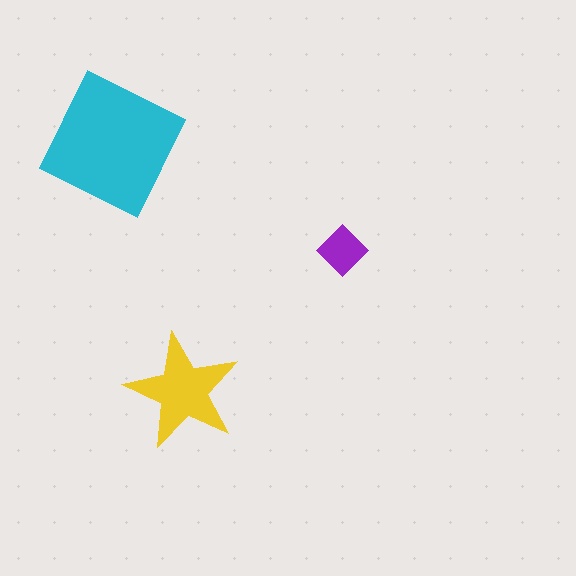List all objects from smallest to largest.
The purple diamond, the yellow star, the cyan square.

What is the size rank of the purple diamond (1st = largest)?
3rd.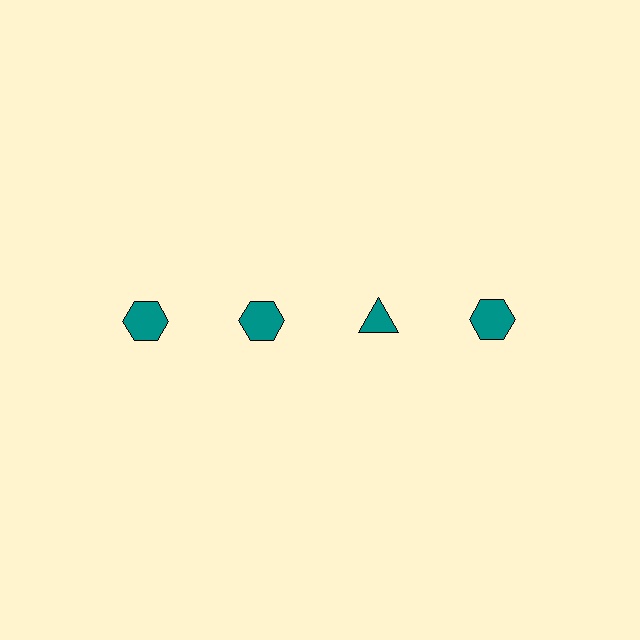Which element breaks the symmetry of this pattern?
The teal triangle in the top row, center column breaks the symmetry. All other shapes are teal hexagons.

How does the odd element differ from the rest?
It has a different shape: triangle instead of hexagon.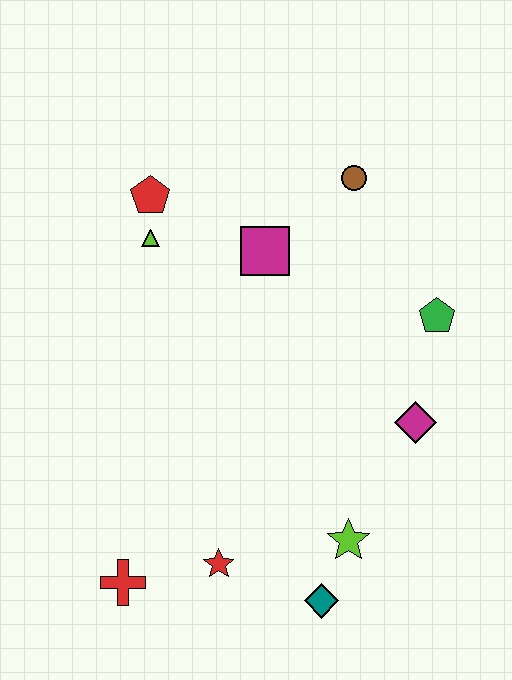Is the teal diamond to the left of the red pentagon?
No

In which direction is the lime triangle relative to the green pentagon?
The lime triangle is to the left of the green pentagon.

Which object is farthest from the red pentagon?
The teal diamond is farthest from the red pentagon.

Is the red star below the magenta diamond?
Yes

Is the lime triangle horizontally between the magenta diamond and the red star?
No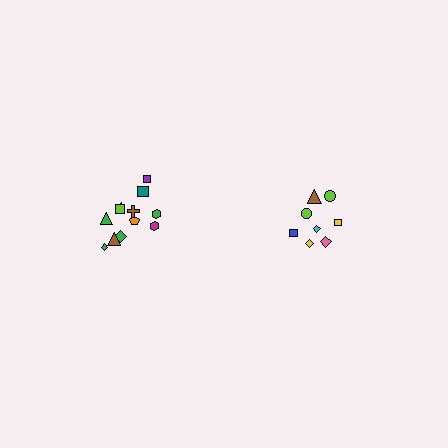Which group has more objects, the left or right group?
The left group.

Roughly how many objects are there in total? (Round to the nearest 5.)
Roughly 20 objects in total.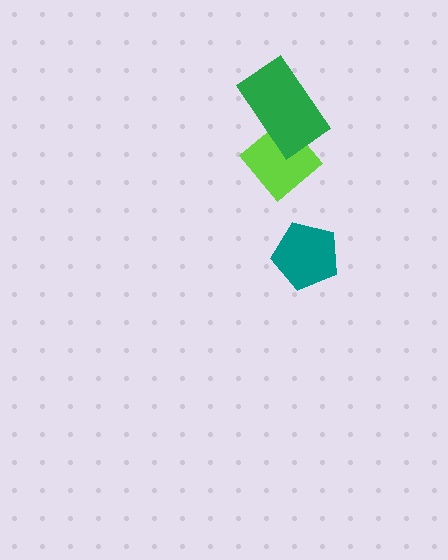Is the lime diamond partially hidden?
Yes, it is partially covered by another shape.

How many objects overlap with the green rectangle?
1 object overlaps with the green rectangle.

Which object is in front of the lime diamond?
The green rectangle is in front of the lime diamond.